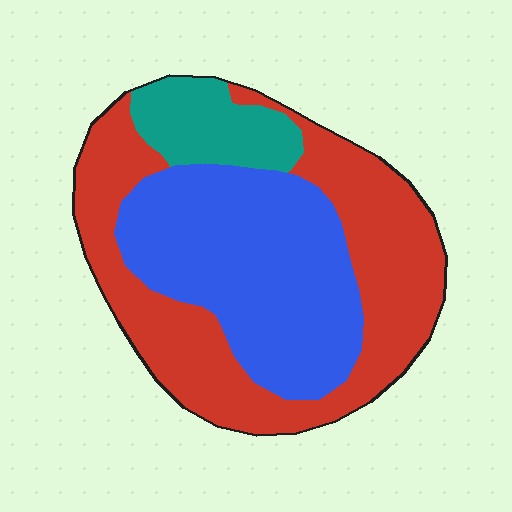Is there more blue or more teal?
Blue.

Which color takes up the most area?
Red, at roughly 50%.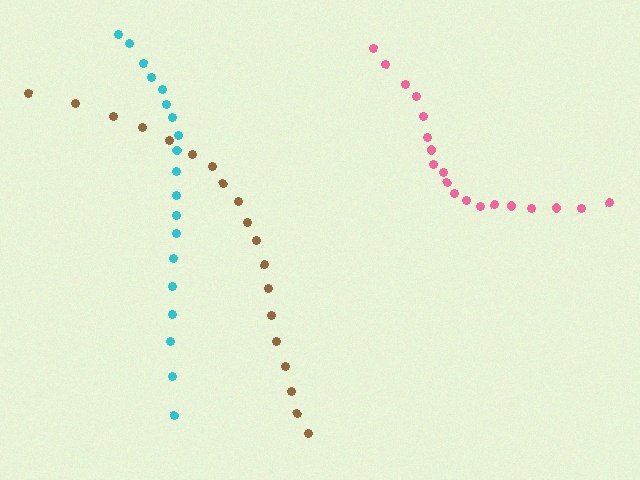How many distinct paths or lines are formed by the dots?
There are 3 distinct paths.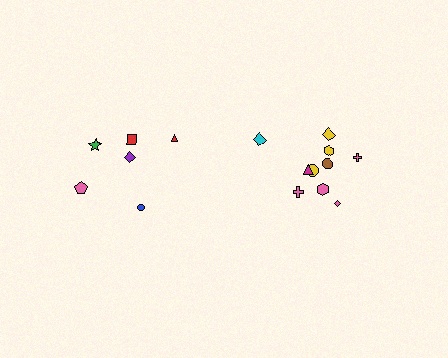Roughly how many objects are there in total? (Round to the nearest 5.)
Roughly 15 objects in total.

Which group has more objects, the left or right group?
The right group.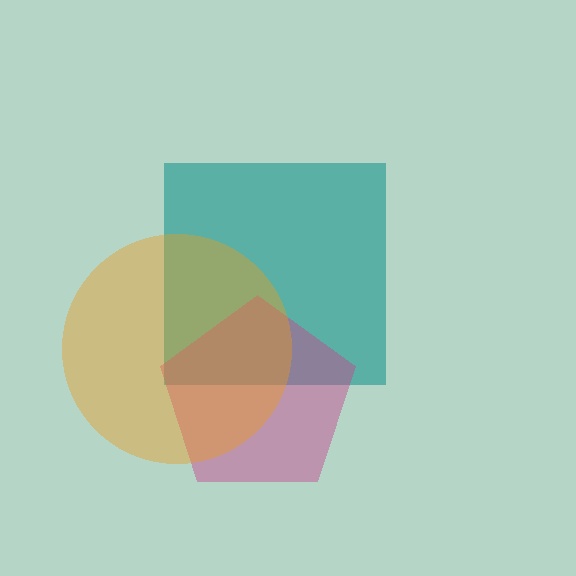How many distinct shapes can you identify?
There are 3 distinct shapes: a teal square, a magenta pentagon, an orange circle.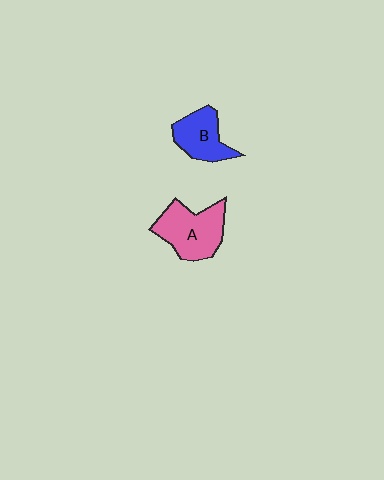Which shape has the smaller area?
Shape B (blue).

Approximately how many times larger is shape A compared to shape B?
Approximately 1.4 times.